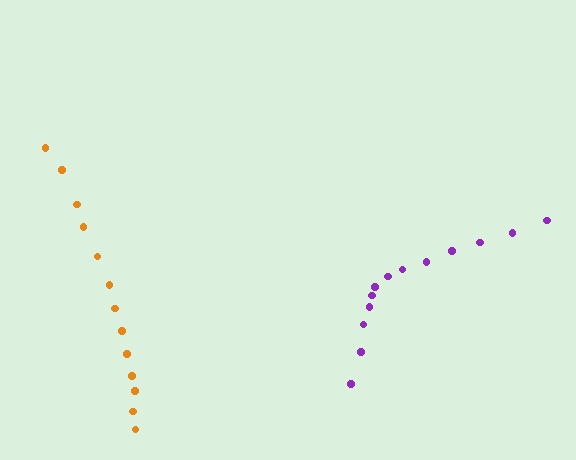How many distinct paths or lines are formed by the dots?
There are 2 distinct paths.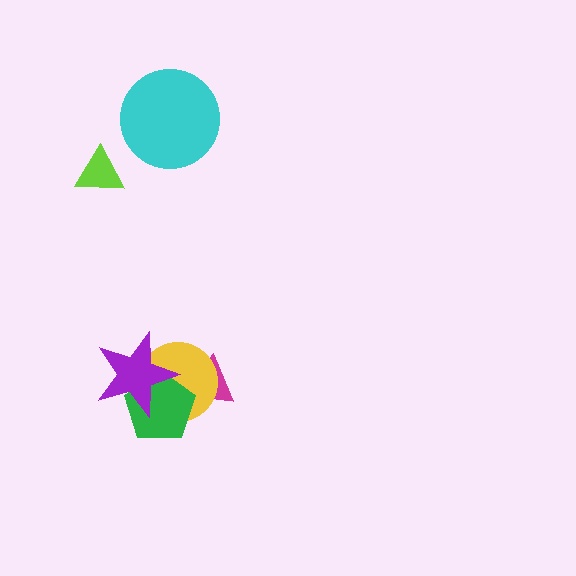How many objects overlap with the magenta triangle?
2 objects overlap with the magenta triangle.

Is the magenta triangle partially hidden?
Yes, it is partially covered by another shape.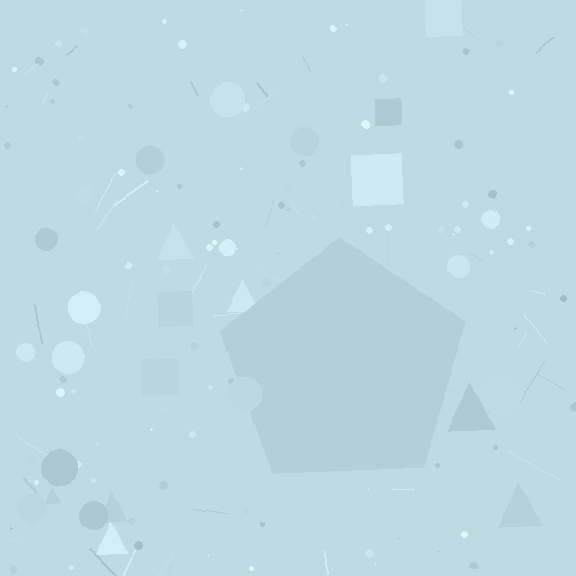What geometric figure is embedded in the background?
A pentagon is embedded in the background.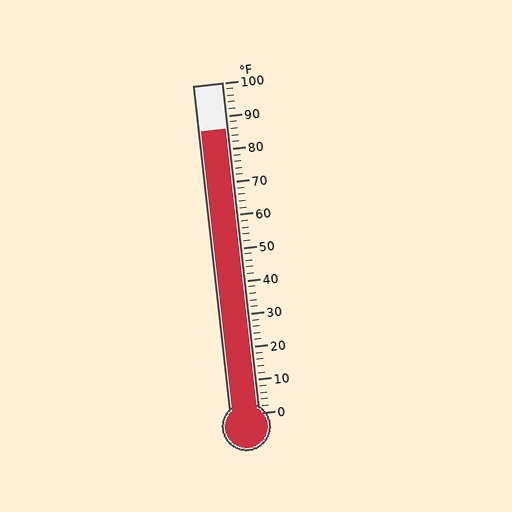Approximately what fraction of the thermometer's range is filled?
The thermometer is filled to approximately 85% of its range.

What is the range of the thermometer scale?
The thermometer scale ranges from 0°F to 100°F.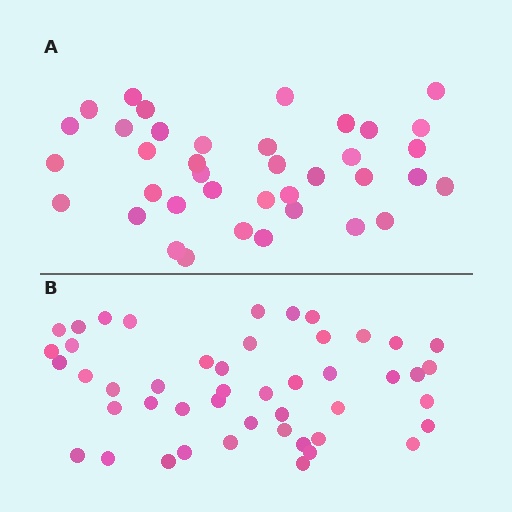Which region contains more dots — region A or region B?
Region B (the bottom region) has more dots.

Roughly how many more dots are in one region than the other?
Region B has roughly 8 or so more dots than region A.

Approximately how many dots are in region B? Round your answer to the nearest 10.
About 50 dots. (The exact count is 47, which rounds to 50.)